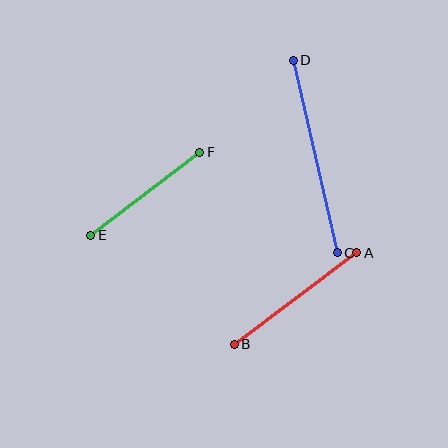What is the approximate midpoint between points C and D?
The midpoint is at approximately (315, 156) pixels.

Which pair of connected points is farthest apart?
Points C and D are farthest apart.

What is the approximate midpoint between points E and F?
The midpoint is at approximately (145, 194) pixels.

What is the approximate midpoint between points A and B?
The midpoint is at approximately (296, 299) pixels.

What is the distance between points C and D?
The distance is approximately 198 pixels.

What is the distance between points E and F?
The distance is approximately 137 pixels.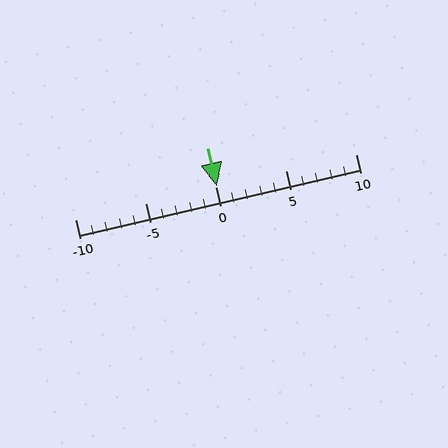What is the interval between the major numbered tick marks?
The major tick marks are spaced 5 units apart.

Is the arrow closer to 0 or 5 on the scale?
The arrow is closer to 0.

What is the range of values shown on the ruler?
The ruler shows values from -10 to 10.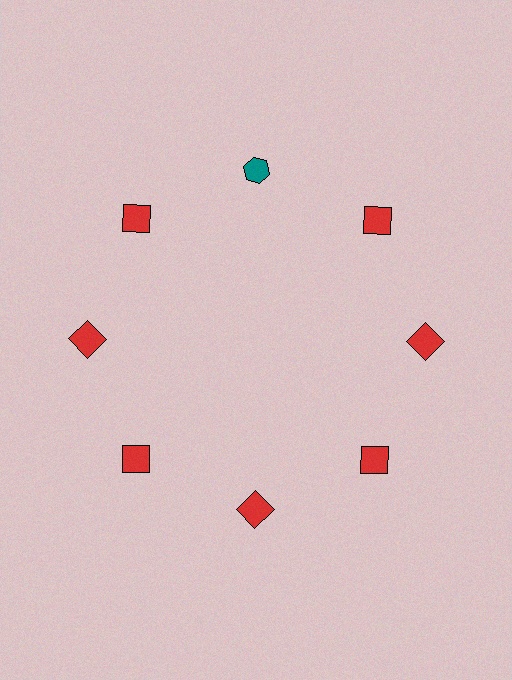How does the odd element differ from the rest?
It differs in both color (teal instead of red) and shape (hexagon instead of square).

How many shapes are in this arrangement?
There are 8 shapes arranged in a ring pattern.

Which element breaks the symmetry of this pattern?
The teal hexagon at roughly the 12 o'clock position breaks the symmetry. All other shapes are red squares.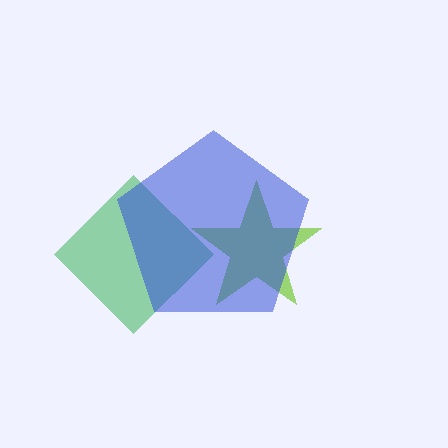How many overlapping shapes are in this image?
There are 3 overlapping shapes in the image.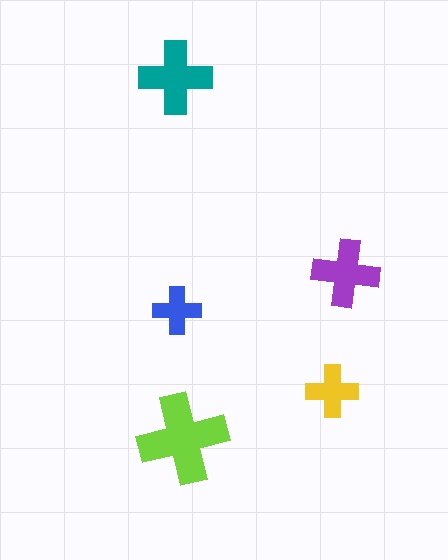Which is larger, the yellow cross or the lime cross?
The lime one.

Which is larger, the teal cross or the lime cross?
The lime one.